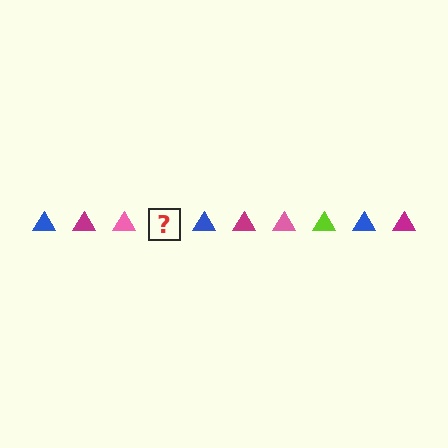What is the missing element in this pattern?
The missing element is a lime triangle.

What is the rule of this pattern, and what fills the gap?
The rule is that the pattern cycles through blue, magenta, pink, lime triangles. The gap should be filled with a lime triangle.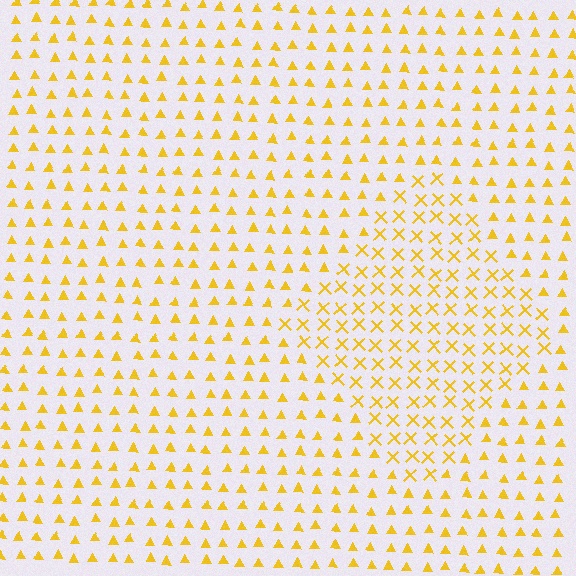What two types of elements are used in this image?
The image uses X marks inside the diamond region and triangles outside it.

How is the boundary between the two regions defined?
The boundary is defined by a change in element shape: X marks inside vs. triangles outside. All elements share the same color and spacing.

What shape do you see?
I see a diamond.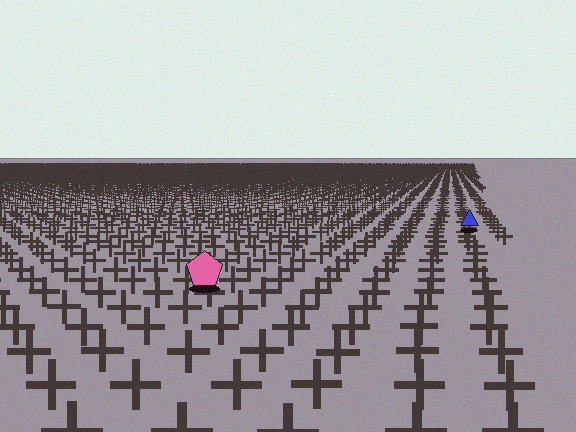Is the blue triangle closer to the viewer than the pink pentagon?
No. The pink pentagon is closer — you can tell from the texture gradient: the ground texture is coarser near it.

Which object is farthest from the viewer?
The blue triangle is farthest from the viewer. It appears smaller and the ground texture around it is denser.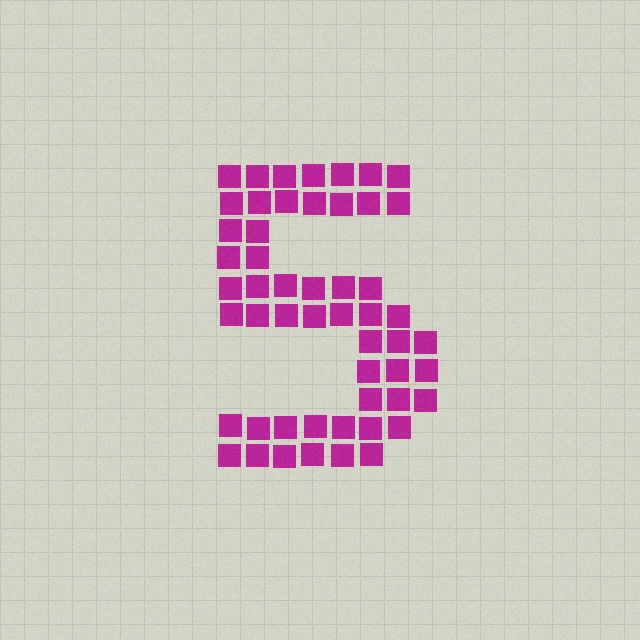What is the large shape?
The large shape is the digit 5.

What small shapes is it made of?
It is made of small squares.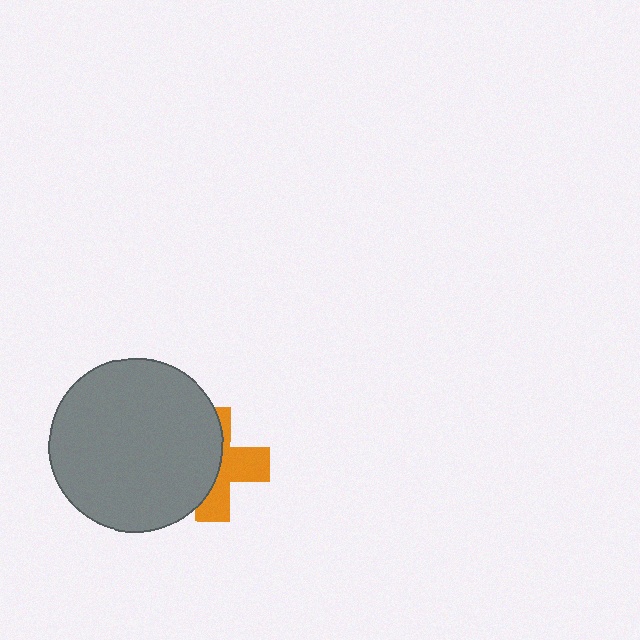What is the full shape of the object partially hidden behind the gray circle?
The partially hidden object is an orange cross.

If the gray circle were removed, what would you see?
You would see the complete orange cross.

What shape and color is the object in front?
The object in front is a gray circle.